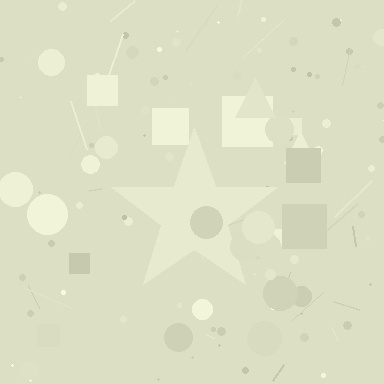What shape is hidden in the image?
A star is hidden in the image.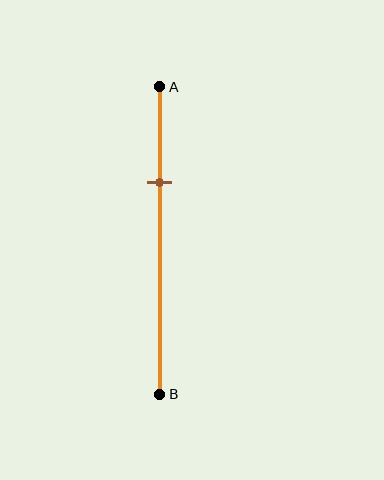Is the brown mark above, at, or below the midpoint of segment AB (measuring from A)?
The brown mark is above the midpoint of segment AB.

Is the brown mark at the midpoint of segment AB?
No, the mark is at about 30% from A, not at the 50% midpoint.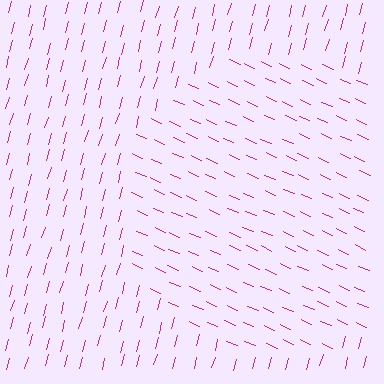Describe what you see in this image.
The image is filled with small magenta line segments. A circle region in the image has lines oriented differently from the surrounding lines, creating a visible texture boundary.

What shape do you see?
I see a circle.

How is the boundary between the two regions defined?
The boundary is defined purely by a change in line orientation (approximately 82 degrees difference). All lines are the same color and thickness.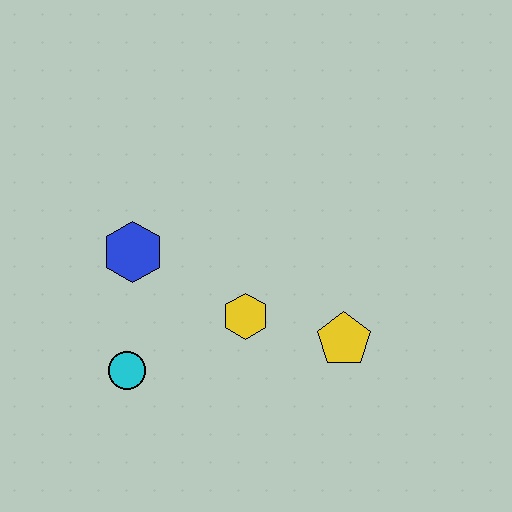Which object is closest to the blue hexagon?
The cyan circle is closest to the blue hexagon.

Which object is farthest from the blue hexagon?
The yellow pentagon is farthest from the blue hexagon.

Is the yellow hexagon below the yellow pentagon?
No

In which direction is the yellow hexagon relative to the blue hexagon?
The yellow hexagon is to the right of the blue hexagon.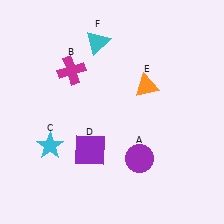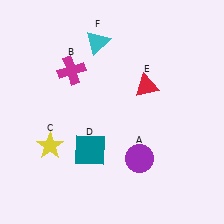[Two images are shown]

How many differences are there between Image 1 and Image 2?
There are 3 differences between the two images.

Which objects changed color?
C changed from cyan to yellow. D changed from purple to teal. E changed from orange to red.